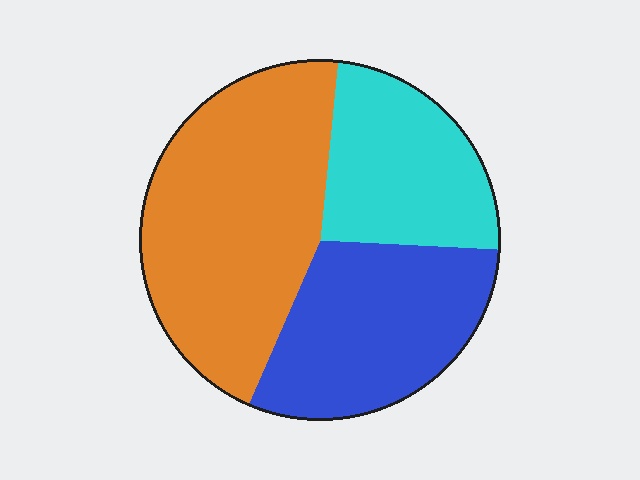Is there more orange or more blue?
Orange.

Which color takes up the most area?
Orange, at roughly 45%.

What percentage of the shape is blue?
Blue covers roughly 30% of the shape.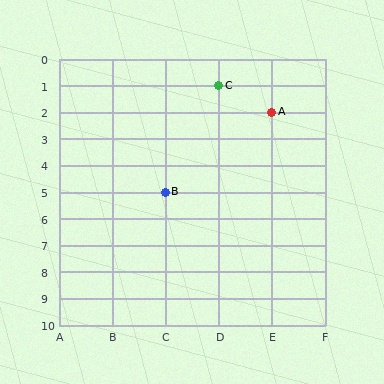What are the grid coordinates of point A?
Point A is at grid coordinates (E, 2).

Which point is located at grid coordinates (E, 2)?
Point A is at (E, 2).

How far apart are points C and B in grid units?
Points C and B are 1 column and 4 rows apart (about 4.1 grid units diagonally).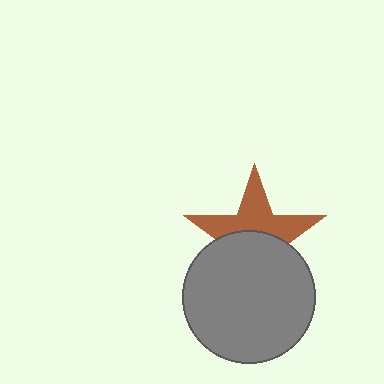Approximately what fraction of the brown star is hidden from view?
Roughly 52% of the brown star is hidden behind the gray circle.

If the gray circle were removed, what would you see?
You would see the complete brown star.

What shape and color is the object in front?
The object in front is a gray circle.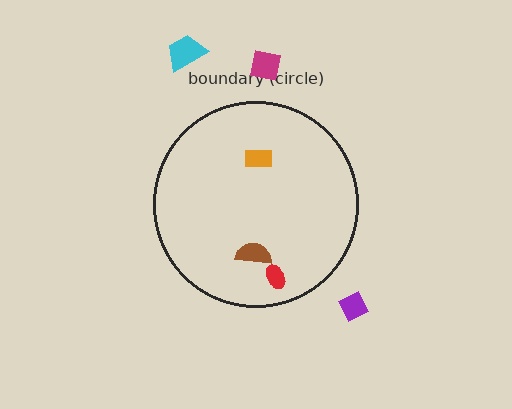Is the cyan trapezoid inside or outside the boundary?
Outside.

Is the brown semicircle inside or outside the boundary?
Inside.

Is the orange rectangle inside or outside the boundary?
Inside.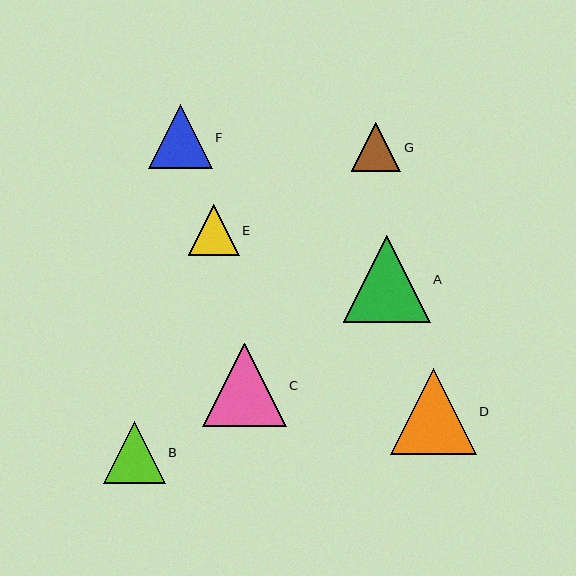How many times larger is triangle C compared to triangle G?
Triangle C is approximately 1.7 times the size of triangle G.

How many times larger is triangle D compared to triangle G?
Triangle D is approximately 1.7 times the size of triangle G.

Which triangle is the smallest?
Triangle G is the smallest with a size of approximately 49 pixels.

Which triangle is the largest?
Triangle A is the largest with a size of approximately 87 pixels.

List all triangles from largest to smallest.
From largest to smallest: A, D, C, F, B, E, G.